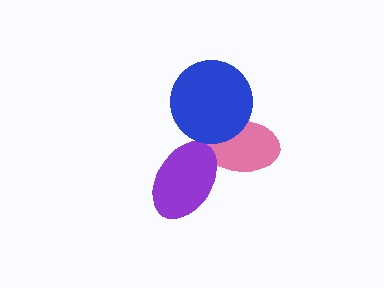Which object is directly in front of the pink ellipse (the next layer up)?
The purple ellipse is directly in front of the pink ellipse.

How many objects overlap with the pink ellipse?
2 objects overlap with the pink ellipse.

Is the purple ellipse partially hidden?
No, no other shape covers it.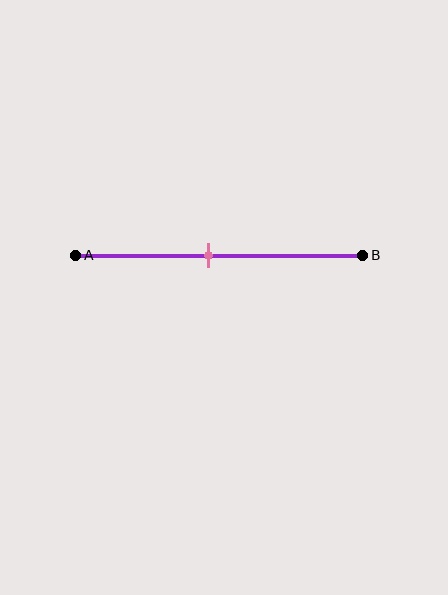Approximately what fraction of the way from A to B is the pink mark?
The pink mark is approximately 45% of the way from A to B.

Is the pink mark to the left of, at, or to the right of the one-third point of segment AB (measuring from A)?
The pink mark is to the right of the one-third point of segment AB.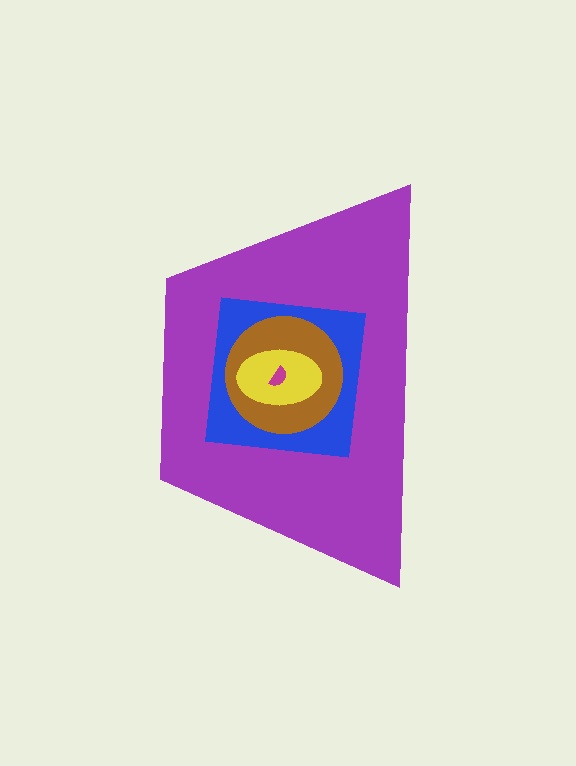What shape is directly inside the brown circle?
The yellow ellipse.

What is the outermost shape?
The purple trapezoid.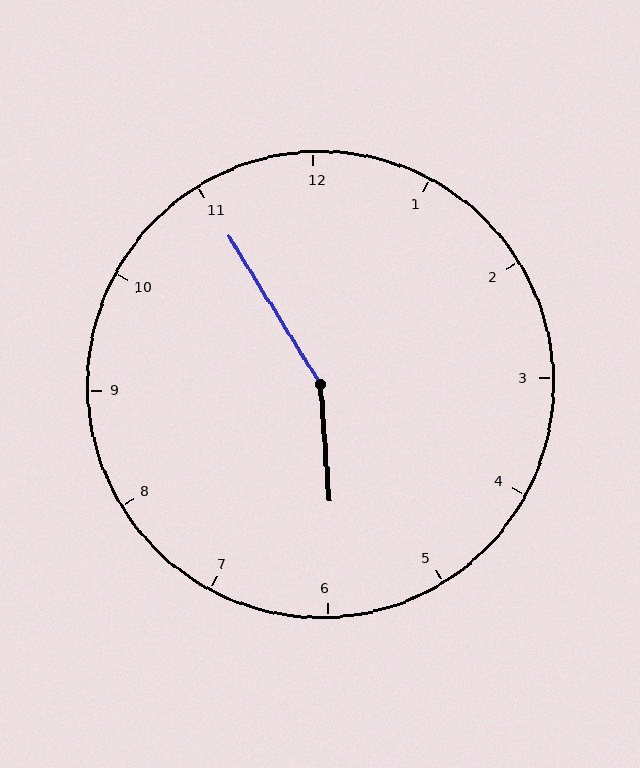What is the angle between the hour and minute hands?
Approximately 152 degrees.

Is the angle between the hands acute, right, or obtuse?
It is obtuse.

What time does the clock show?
5:55.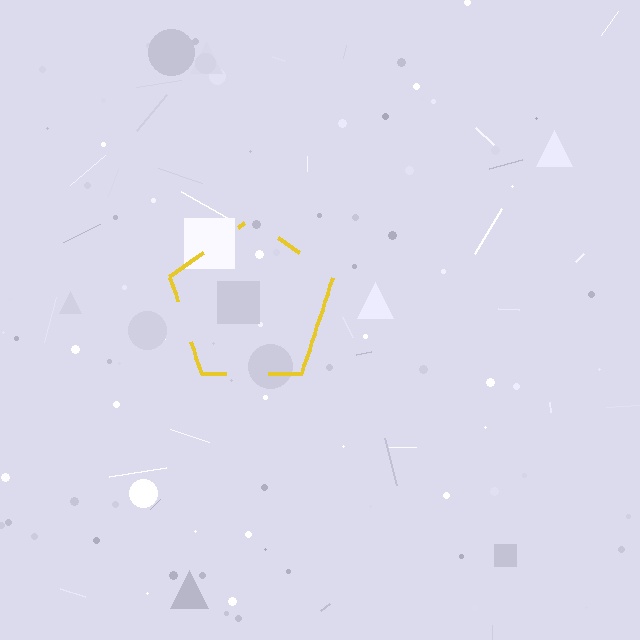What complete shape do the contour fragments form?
The contour fragments form a pentagon.